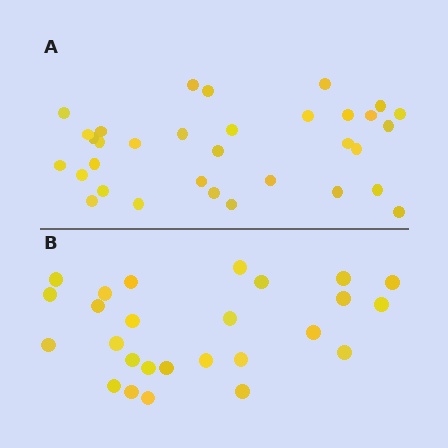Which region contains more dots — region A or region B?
Region A (the top region) has more dots.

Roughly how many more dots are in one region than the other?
Region A has roughly 8 or so more dots than region B.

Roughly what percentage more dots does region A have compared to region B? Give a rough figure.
About 25% more.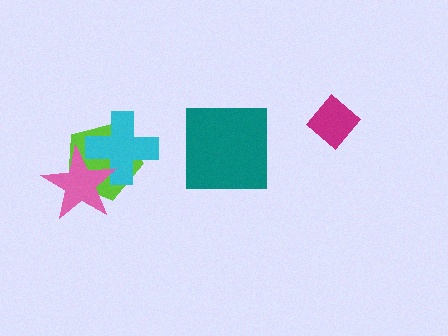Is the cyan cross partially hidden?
Yes, it is partially covered by another shape.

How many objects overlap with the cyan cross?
2 objects overlap with the cyan cross.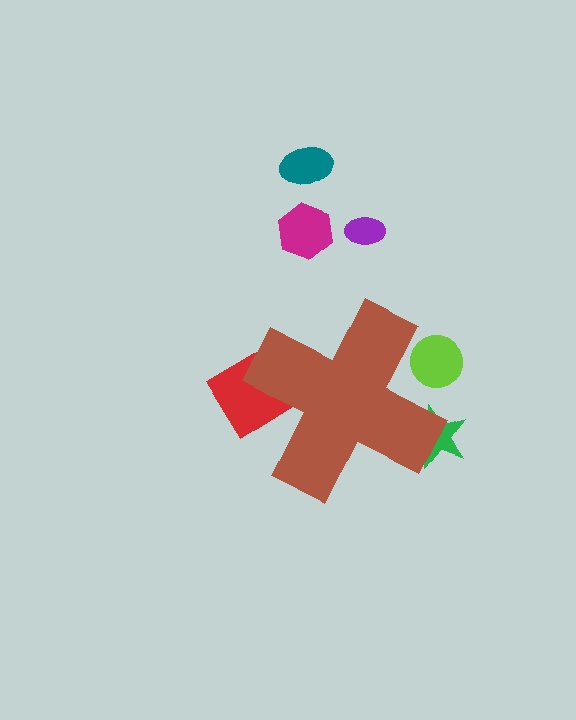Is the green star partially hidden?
Yes, the green star is partially hidden behind the brown cross.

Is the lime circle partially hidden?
Yes, the lime circle is partially hidden behind the brown cross.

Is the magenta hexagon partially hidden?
No, the magenta hexagon is fully visible.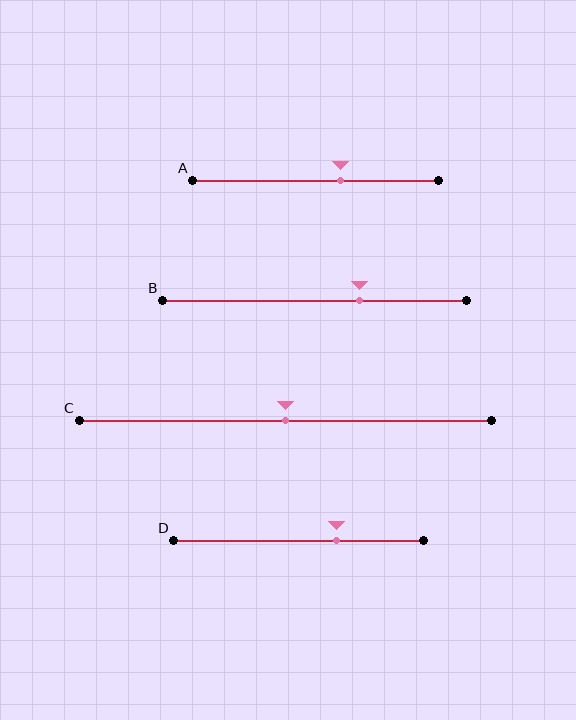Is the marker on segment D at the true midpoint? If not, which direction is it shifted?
No, the marker on segment D is shifted to the right by about 15% of the segment length.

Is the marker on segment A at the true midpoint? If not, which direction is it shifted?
No, the marker on segment A is shifted to the right by about 10% of the segment length.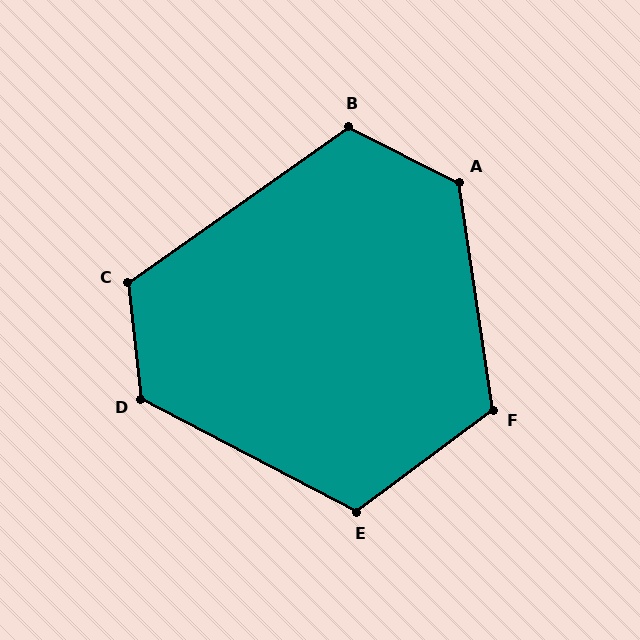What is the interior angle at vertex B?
Approximately 118 degrees (obtuse).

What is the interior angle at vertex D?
Approximately 124 degrees (obtuse).